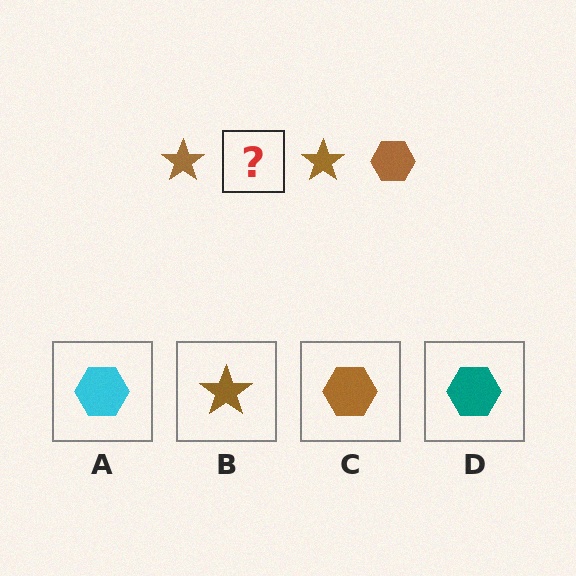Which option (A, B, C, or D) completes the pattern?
C.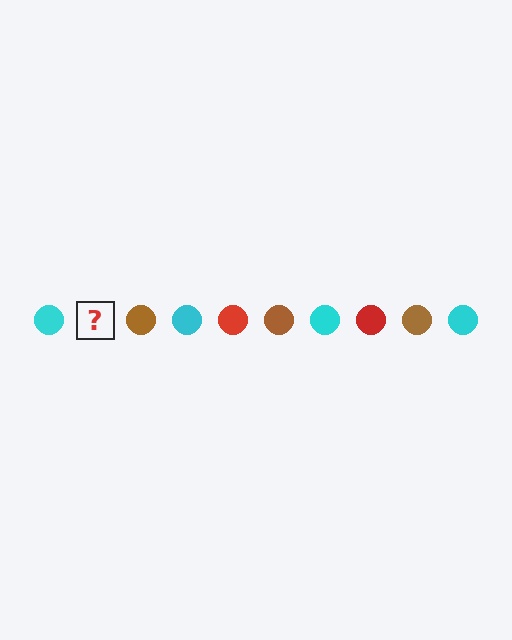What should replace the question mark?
The question mark should be replaced with a red circle.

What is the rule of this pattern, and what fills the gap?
The rule is that the pattern cycles through cyan, red, brown circles. The gap should be filled with a red circle.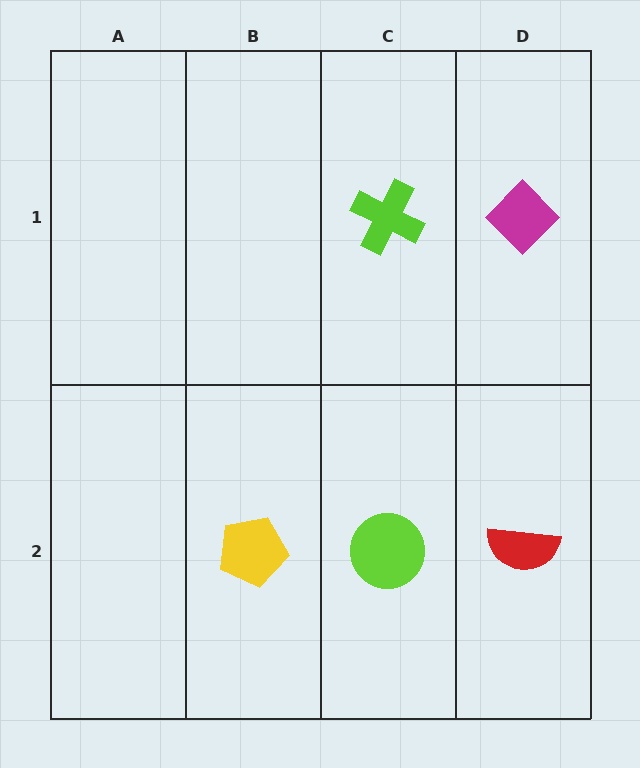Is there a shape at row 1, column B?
No, that cell is empty.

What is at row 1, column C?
A lime cross.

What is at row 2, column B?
A yellow pentagon.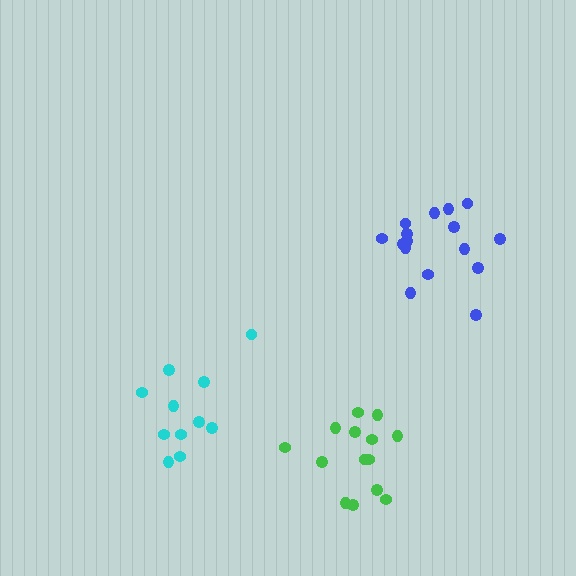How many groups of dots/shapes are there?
There are 3 groups.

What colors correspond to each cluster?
The clusters are colored: blue, green, cyan.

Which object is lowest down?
The green cluster is bottommost.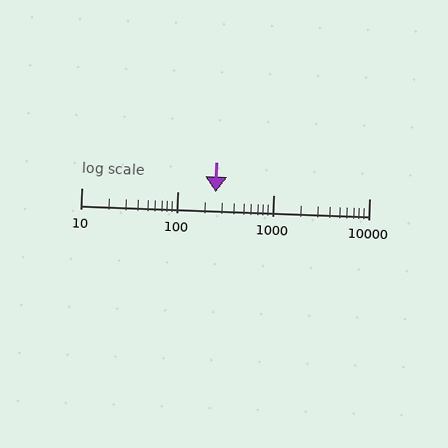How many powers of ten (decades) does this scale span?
The scale spans 3 decades, from 10 to 10000.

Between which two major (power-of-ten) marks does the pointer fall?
The pointer is between 100 and 1000.